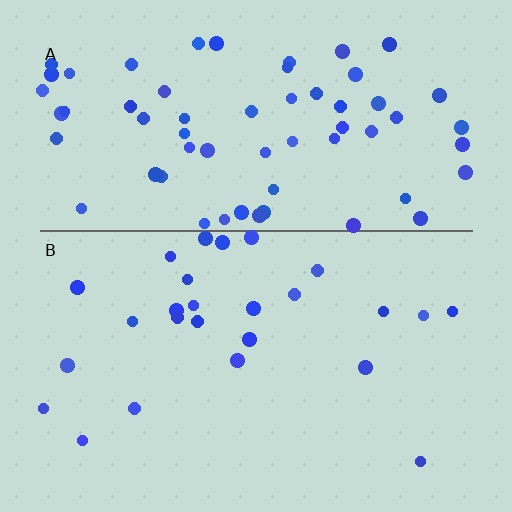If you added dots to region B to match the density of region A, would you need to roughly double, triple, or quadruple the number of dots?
Approximately double.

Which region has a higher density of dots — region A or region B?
A (the top).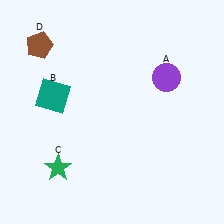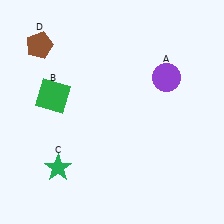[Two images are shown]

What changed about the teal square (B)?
In Image 1, B is teal. In Image 2, it changed to green.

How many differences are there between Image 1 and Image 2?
There is 1 difference between the two images.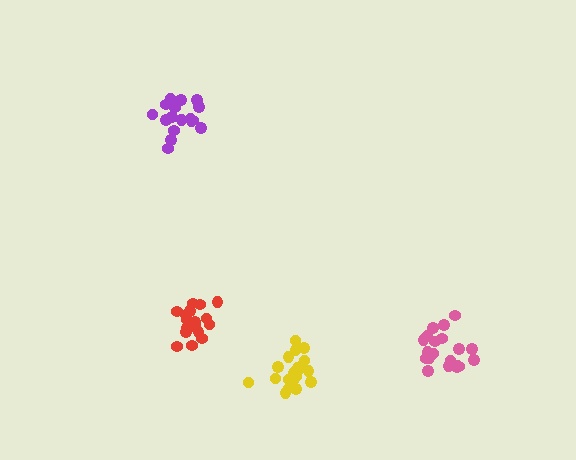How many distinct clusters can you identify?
There are 4 distinct clusters.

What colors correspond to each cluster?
The clusters are colored: yellow, red, pink, purple.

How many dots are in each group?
Group 1: 20 dots, Group 2: 18 dots, Group 3: 20 dots, Group 4: 17 dots (75 total).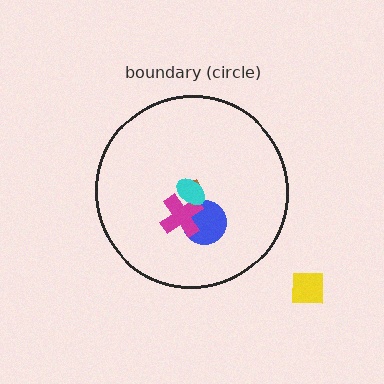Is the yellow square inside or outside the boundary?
Outside.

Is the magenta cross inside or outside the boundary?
Inside.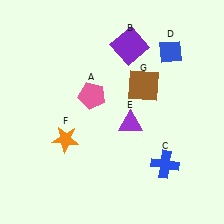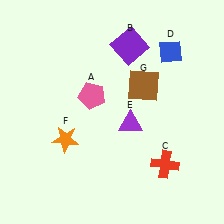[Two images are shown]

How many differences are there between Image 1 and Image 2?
There is 1 difference between the two images.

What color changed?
The cross (C) changed from blue in Image 1 to red in Image 2.